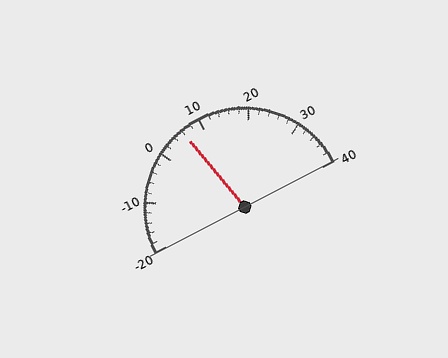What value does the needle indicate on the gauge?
The needle indicates approximately 6.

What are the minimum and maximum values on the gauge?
The gauge ranges from -20 to 40.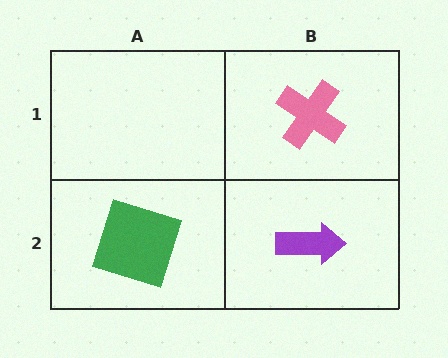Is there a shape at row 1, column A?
No, that cell is empty.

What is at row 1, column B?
A pink cross.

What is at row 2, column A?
A green square.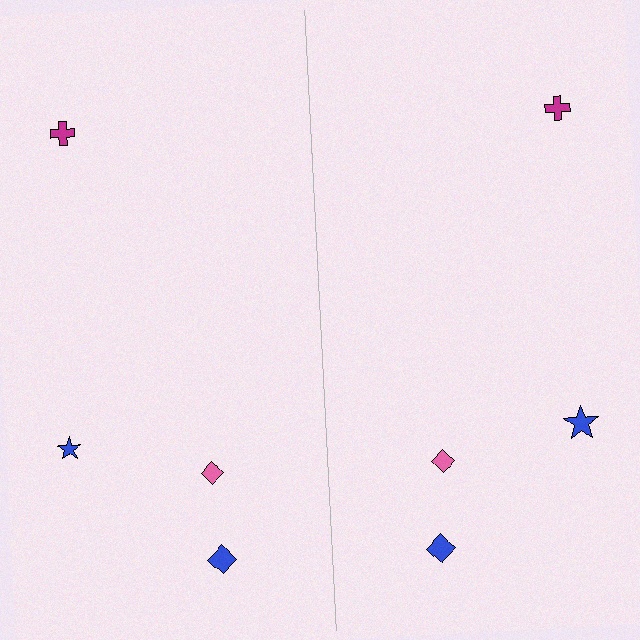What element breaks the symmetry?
The blue star on the right side has a different size than its mirror counterpart.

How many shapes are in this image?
There are 8 shapes in this image.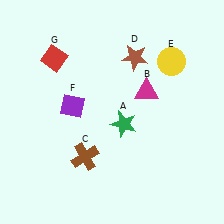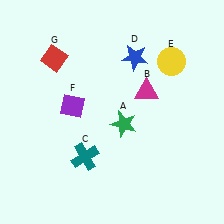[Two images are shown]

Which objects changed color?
C changed from brown to teal. D changed from brown to blue.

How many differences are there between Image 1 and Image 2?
There are 2 differences between the two images.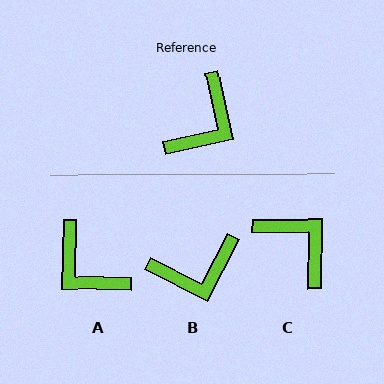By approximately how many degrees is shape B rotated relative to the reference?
Approximately 39 degrees clockwise.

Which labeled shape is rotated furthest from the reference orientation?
A, about 104 degrees away.